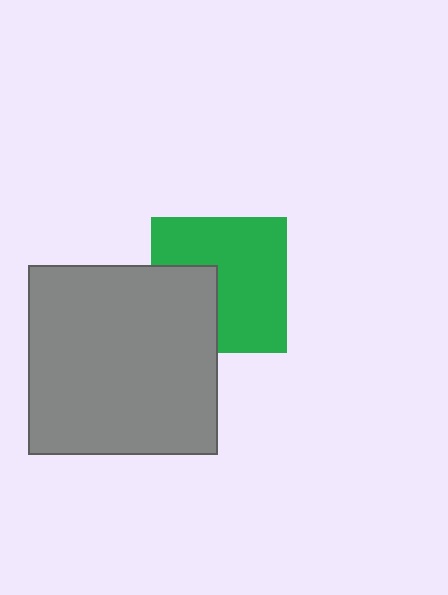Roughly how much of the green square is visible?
Most of it is visible (roughly 69%).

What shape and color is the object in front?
The object in front is a gray square.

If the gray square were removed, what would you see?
You would see the complete green square.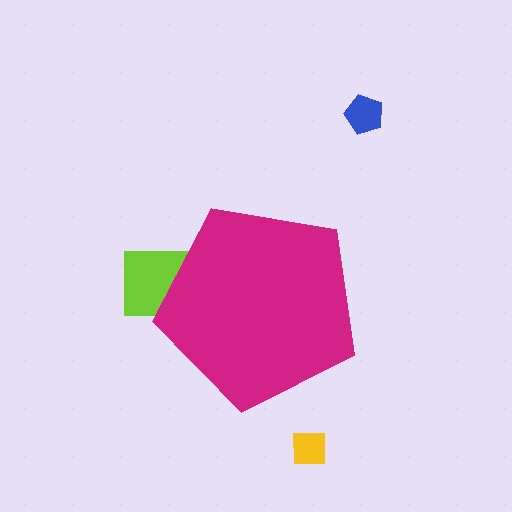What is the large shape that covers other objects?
A magenta pentagon.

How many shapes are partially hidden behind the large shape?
1 shape is partially hidden.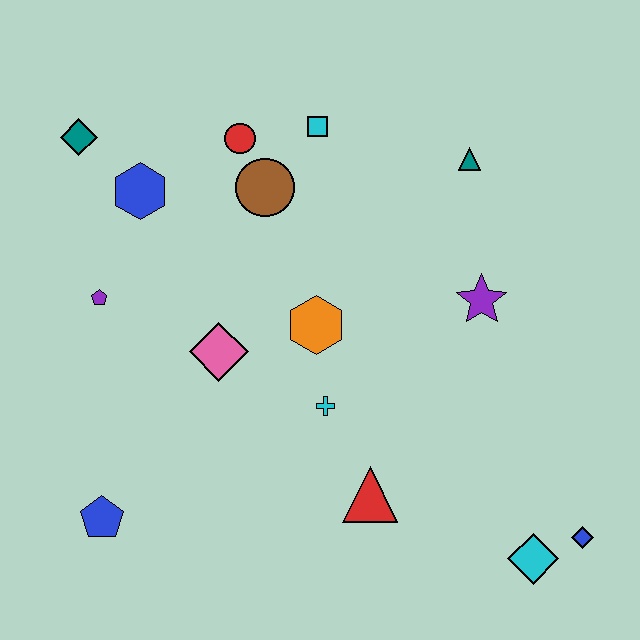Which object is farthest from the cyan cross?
The teal diamond is farthest from the cyan cross.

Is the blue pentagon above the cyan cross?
No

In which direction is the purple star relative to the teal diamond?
The purple star is to the right of the teal diamond.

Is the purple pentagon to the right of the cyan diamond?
No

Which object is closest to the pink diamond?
The orange hexagon is closest to the pink diamond.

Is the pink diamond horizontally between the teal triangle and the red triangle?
No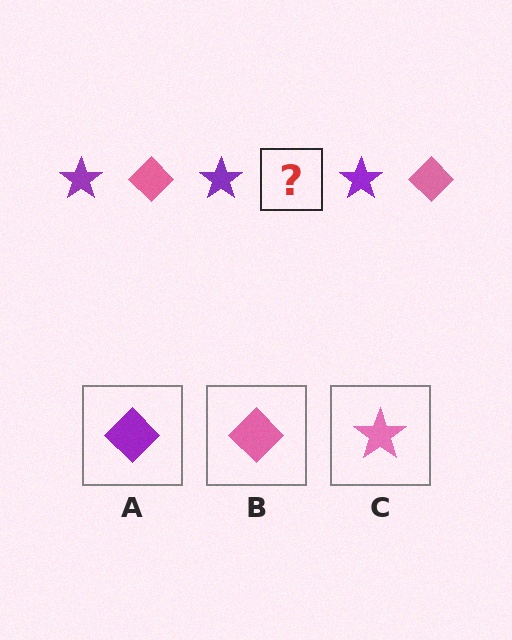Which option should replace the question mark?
Option B.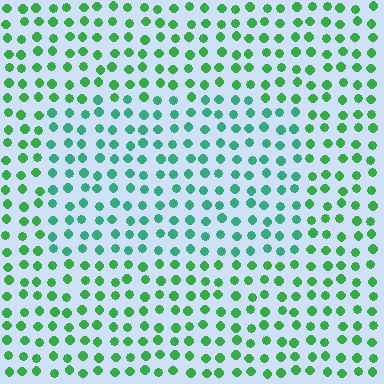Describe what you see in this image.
The image is filled with small green elements in a uniform arrangement. A rectangle-shaped region is visible where the elements are tinted to a slightly different hue, forming a subtle color boundary.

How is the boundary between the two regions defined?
The boundary is defined purely by a slight shift in hue (about 30 degrees). Spacing, size, and orientation are identical on both sides.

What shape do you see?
I see a rectangle.